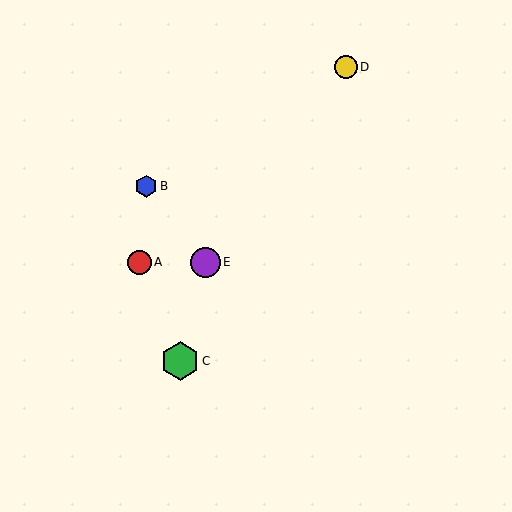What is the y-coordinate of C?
Object C is at y≈361.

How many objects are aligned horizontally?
2 objects (A, E) are aligned horizontally.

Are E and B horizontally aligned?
No, E is at y≈262 and B is at y≈186.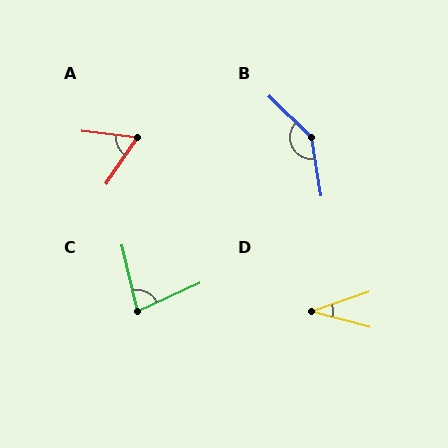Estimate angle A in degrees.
Approximately 62 degrees.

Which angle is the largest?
B, at approximately 144 degrees.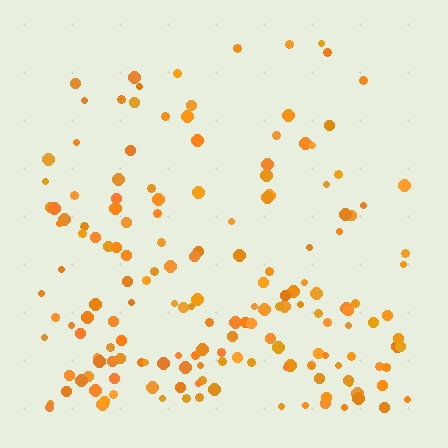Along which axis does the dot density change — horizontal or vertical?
Vertical.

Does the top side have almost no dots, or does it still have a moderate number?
Still a moderate number, just noticeably fewer than the bottom.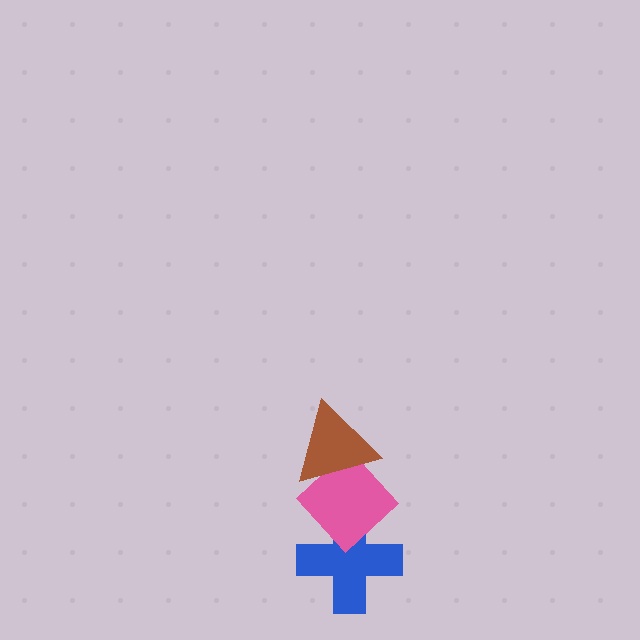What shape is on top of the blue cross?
The pink diamond is on top of the blue cross.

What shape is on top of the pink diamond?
The brown triangle is on top of the pink diamond.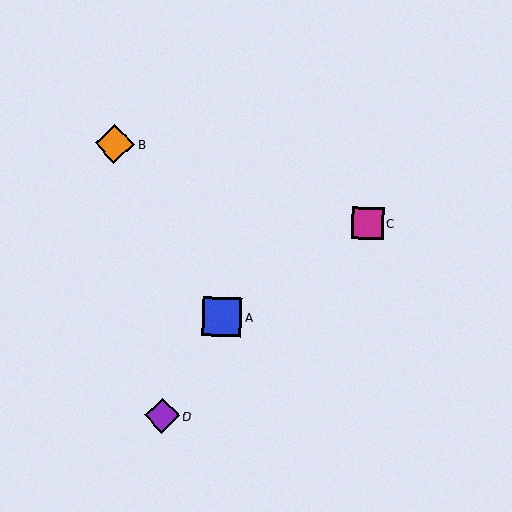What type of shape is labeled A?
Shape A is a blue square.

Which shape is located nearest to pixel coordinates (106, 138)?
The orange diamond (labeled B) at (115, 144) is nearest to that location.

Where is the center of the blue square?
The center of the blue square is at (222, 317).